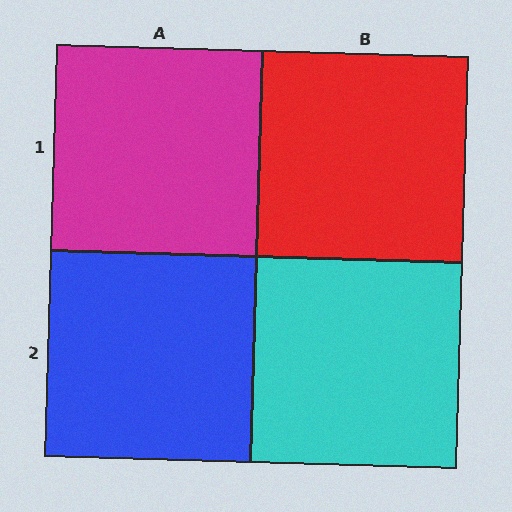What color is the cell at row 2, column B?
Cyan.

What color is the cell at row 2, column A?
Blue.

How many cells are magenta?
1 cell is magenta.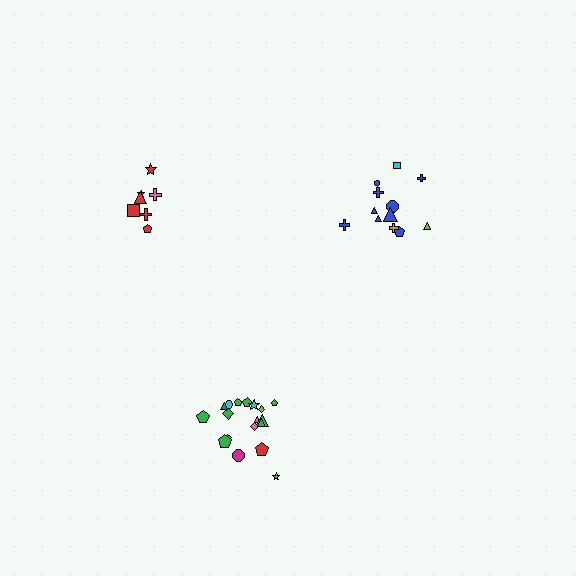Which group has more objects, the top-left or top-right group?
The top-right group.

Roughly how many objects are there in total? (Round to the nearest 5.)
Roughly 35 objects in total.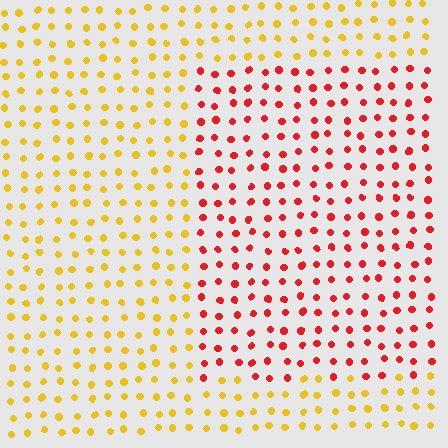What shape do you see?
I see a rectangle.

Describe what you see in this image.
The image is filled with small yellow elements in a uniform arrangement. A rectangle-shaped region is visible where the elements are tinted to a slightly different hue, forming a subtle color boundary.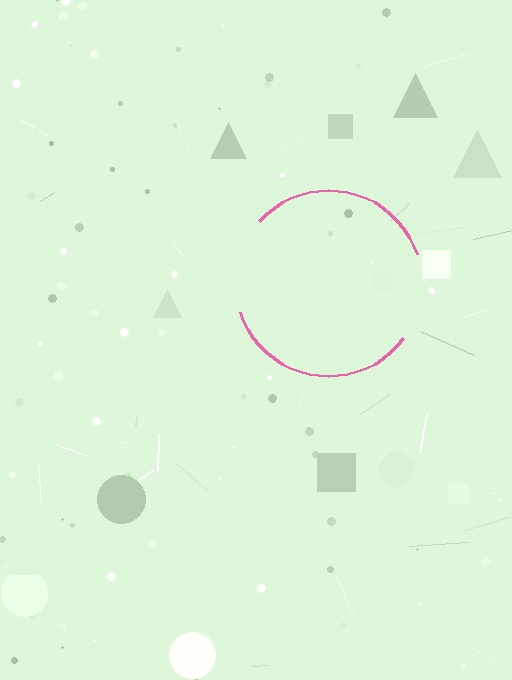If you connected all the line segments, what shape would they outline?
They would outline a circle.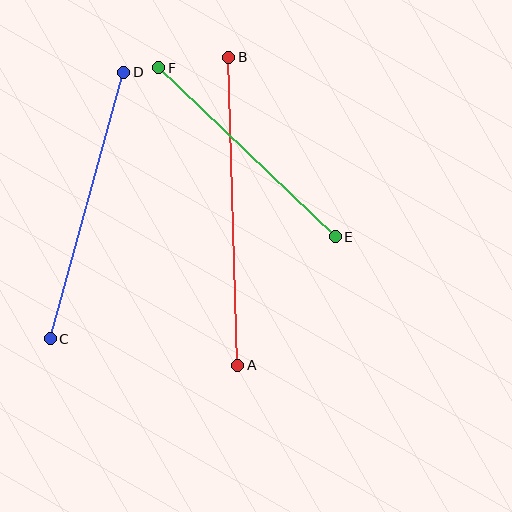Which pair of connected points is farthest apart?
Points A and B are farthest apart.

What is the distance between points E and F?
The distance is approximately 245 pixels.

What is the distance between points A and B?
The distance is approximately 308 pixels.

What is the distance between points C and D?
The distance is approximately 276 pixels.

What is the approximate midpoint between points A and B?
The midpoint is at approximately (233, 211) pixels.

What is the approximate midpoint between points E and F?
The midpoint is at approximately (247, 152) pixels.